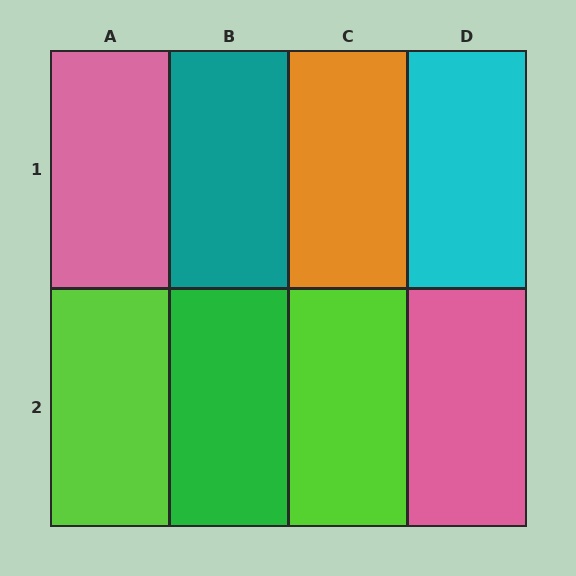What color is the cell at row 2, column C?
Lime.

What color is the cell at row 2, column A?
Lime.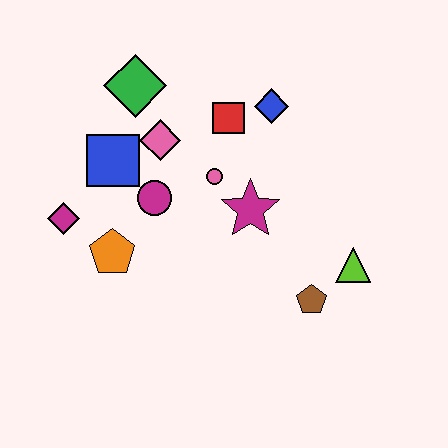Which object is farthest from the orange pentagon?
The lime triangle is farthest from the orange pentagon.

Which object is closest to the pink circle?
The magenta star is closest to the pink circle.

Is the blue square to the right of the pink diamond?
No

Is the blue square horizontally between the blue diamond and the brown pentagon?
No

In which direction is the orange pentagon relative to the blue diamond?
The orange pentagon is to the left of the blue diamond.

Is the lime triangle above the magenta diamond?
No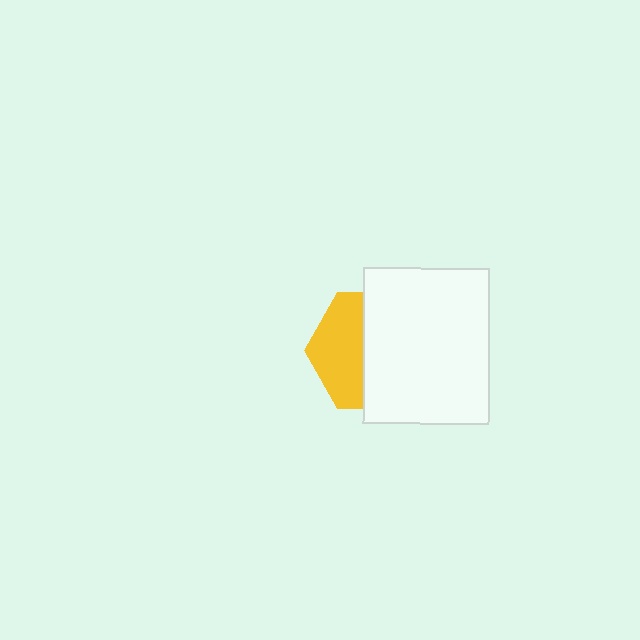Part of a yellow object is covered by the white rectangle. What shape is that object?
It is a hexagon.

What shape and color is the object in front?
The object in front is a white rectangle.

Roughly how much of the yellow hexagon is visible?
A small part of it is visible (roughly 43%).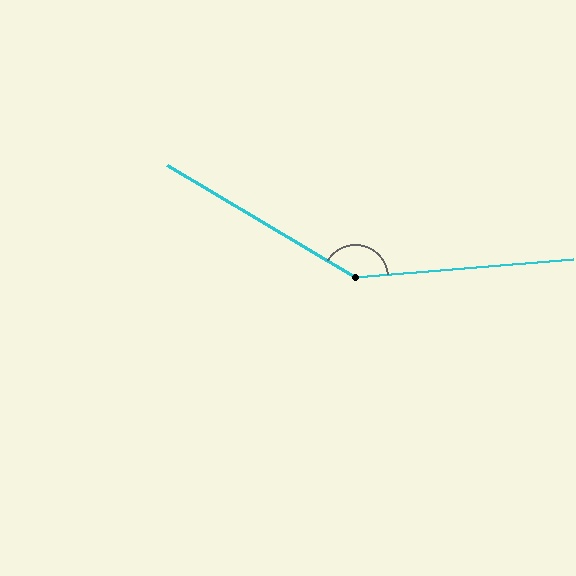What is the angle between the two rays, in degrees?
Approximately 145 degrees.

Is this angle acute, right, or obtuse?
It is obtuse.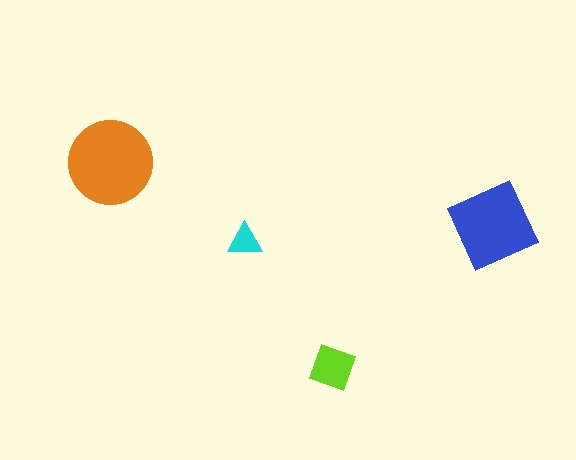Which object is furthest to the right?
The blue diamond is rightmost.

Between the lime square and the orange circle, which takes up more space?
The orange circle.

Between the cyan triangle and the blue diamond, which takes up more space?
The blue diamond.